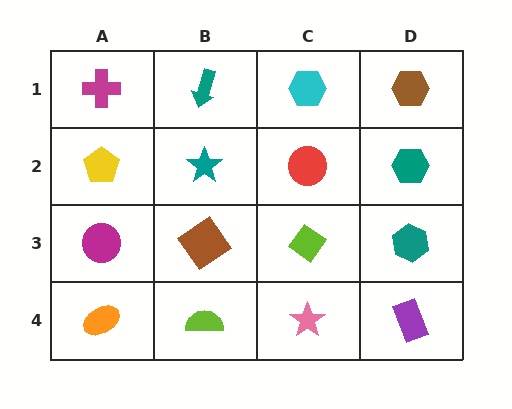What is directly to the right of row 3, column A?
A brown diamond.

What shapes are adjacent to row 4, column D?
A teal hexagon (row 3, column D), a pink star (row 4, column C).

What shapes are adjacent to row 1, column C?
A red circle (row 2, column C), a teal arrow (row 1, column B), a brown hexagon (row 1, column D).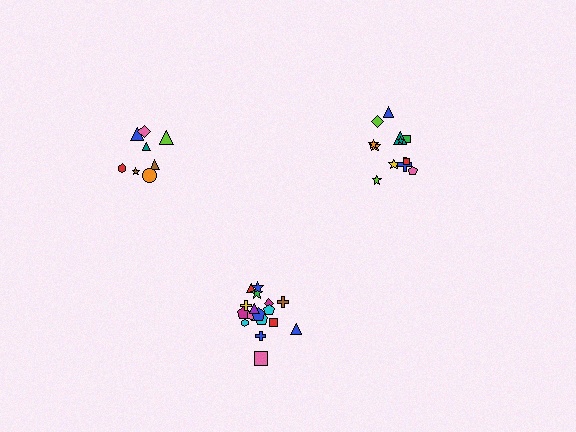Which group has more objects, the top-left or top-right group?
The top-right group.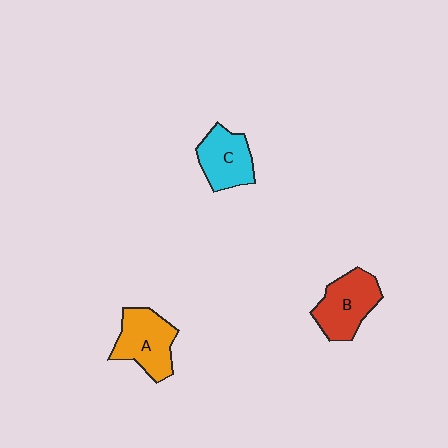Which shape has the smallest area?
Shape C (cyan).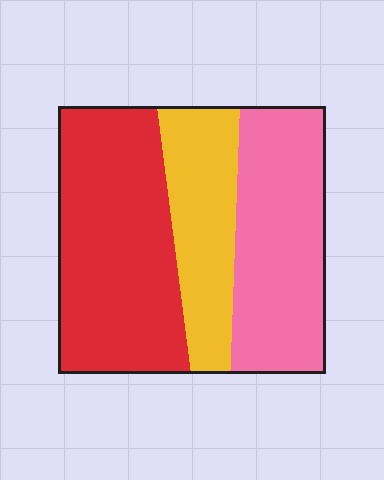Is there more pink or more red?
Red.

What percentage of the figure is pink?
Pink takes up about one third (1/3) of the figure.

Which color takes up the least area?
Yellow, at roughly 25%.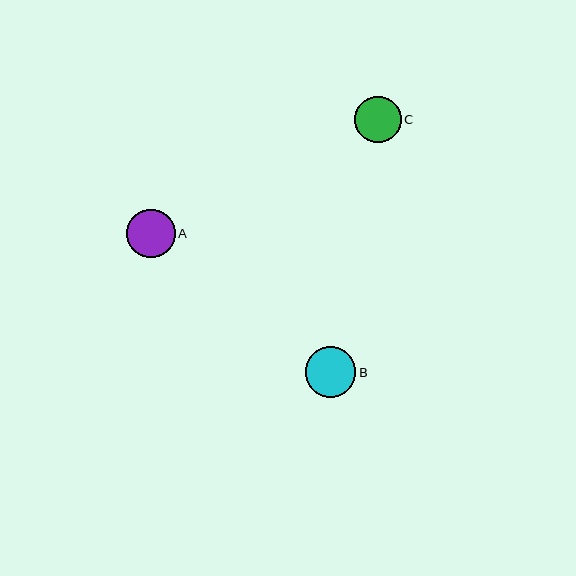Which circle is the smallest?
Circle C is the smallest with a size of approximately 46 pixels.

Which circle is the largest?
Circle B is the largest with a size of approximately 50 pixels.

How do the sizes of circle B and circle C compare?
Circle B and circle C are approximately the same size.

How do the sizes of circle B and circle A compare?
Circle B and circle A are approximately the same size.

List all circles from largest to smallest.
From largest to smallest: B, A, C.